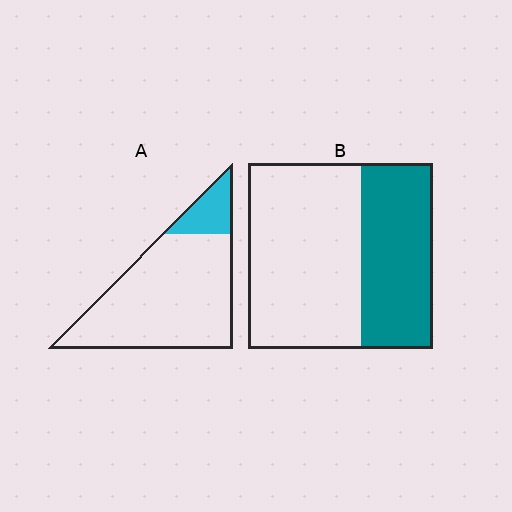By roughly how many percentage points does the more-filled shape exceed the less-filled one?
By roughly 25 percentage points (B over A).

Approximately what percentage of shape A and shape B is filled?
A is approximately 15% and B is approximately 40%.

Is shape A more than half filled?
No.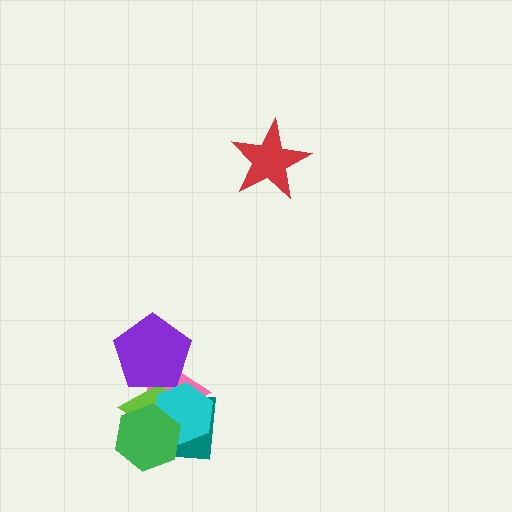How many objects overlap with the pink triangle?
5 objects overlap with the pink triangle.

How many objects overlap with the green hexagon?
4 objects overlap with the green hexagon.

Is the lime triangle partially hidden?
Yes, it is partially covered by another shape.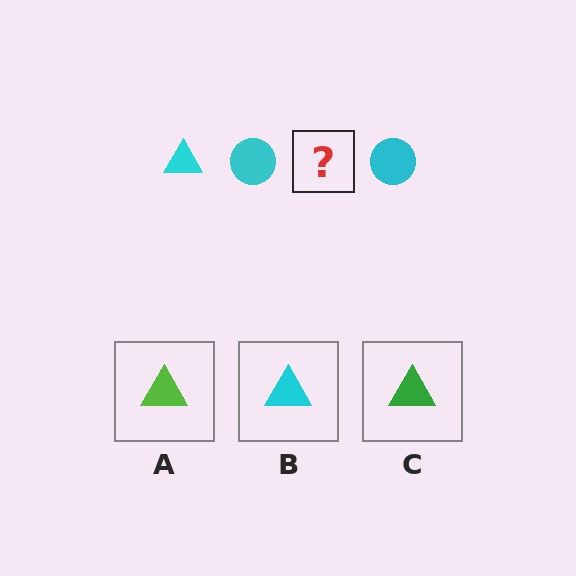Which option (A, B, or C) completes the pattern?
B.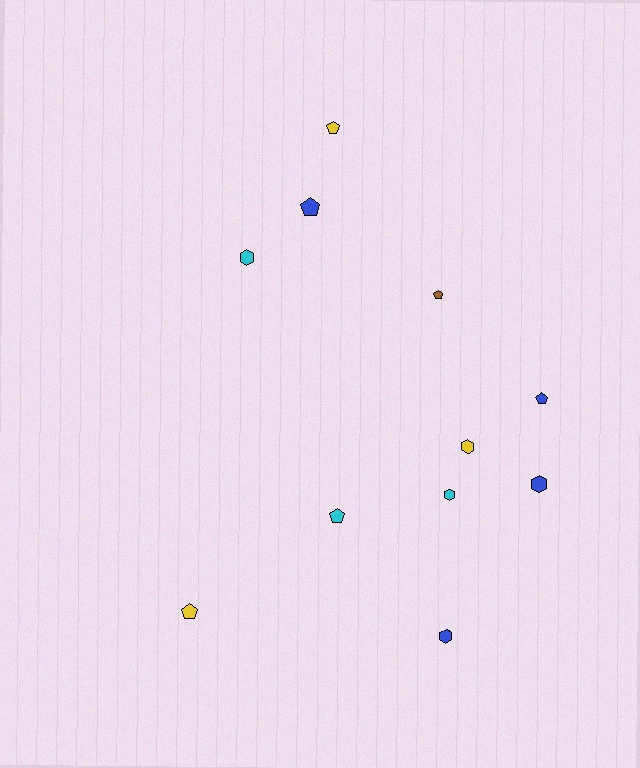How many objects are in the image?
There are 11 objects.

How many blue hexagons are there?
There are 2 blue hexagons.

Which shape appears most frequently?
Pentagon, with 6 objects.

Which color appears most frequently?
Blue, with 4 objects.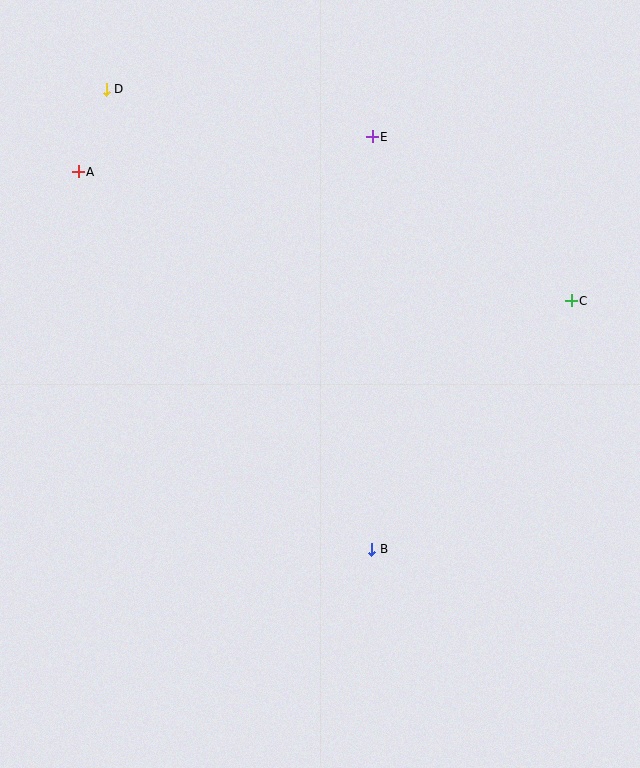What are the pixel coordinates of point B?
Point B is at (372, 549).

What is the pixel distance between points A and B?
The distance between A and B is 478 pixels.